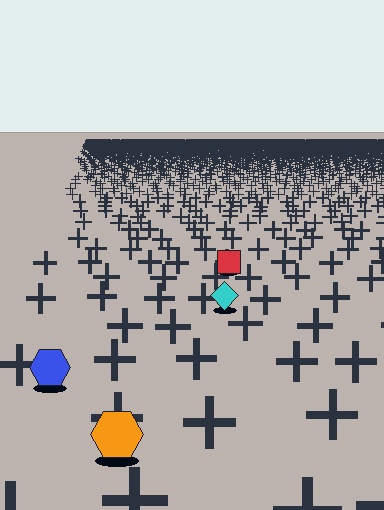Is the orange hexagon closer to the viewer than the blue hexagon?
Yes. The orange hexagon is closer — you can tell from the texture gradient: the ground texture is coarser near it.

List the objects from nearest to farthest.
From nearest to farthest: the orange hexagon, the blue hexagon, the cyan diamond, the red square.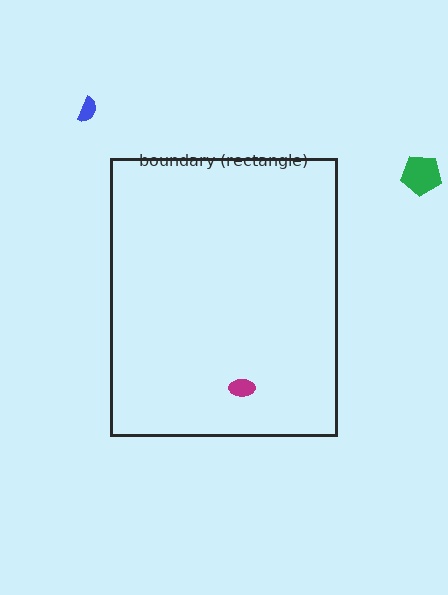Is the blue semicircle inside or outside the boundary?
Outside.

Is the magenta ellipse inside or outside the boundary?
Inside.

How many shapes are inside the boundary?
1 inside, 2 outside.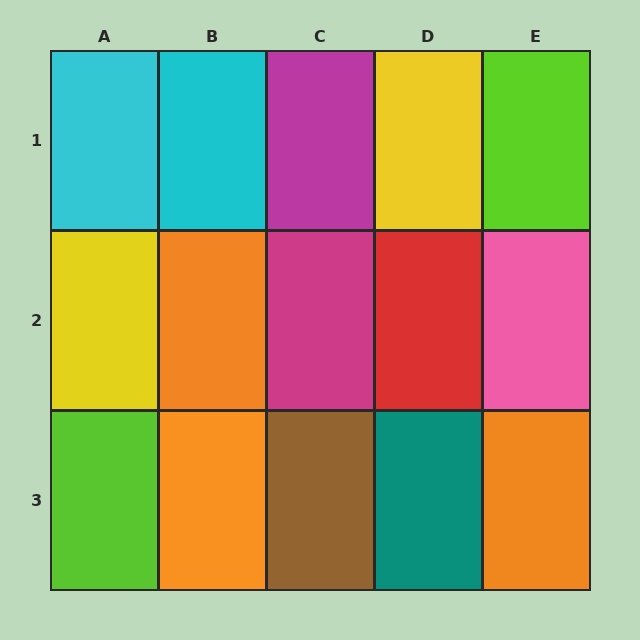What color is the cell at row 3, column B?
Orange.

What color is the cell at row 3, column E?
Orange.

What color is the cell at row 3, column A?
Lime.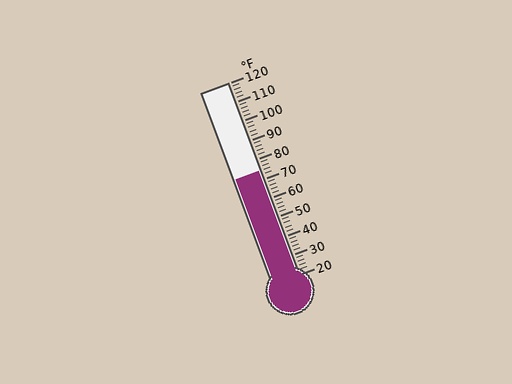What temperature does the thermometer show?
The thermometer shows approximately 74°F.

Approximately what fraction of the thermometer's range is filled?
The thermometer is filled to approximately 55% of its range.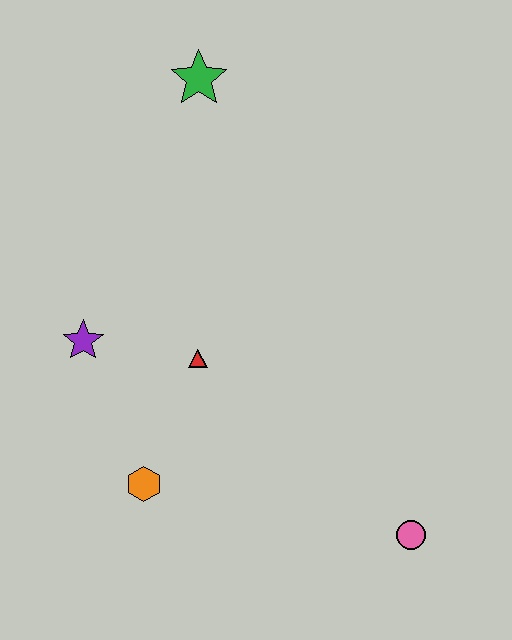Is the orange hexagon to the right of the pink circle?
No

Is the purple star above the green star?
No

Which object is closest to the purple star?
The red triangle is closest to the purple star.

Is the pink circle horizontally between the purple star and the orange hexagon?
No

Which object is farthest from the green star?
The pink circle is farthest from the green star.